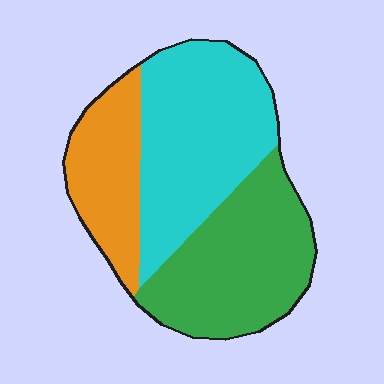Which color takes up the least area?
Orange, at roughly 20%.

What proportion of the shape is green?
Green covers 37% of the shape.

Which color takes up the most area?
Cyan, at roughly 40%.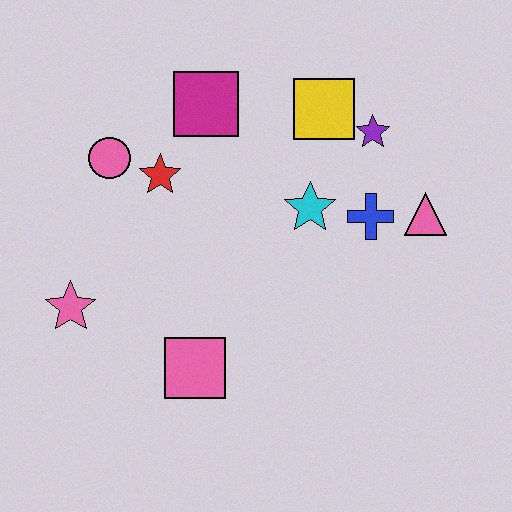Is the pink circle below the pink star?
No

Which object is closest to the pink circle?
The red star is closest to the pink circle.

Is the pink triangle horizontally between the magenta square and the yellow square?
No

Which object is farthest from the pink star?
The pink triangle is farthest from the pink star.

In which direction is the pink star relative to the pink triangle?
The pink star is to the left of the pink triangle.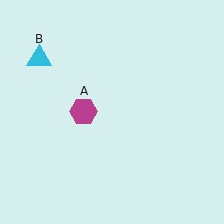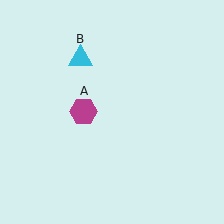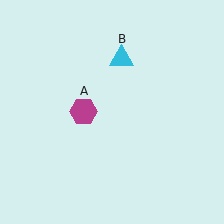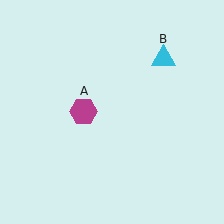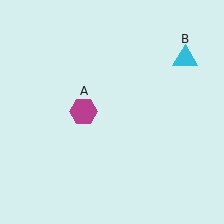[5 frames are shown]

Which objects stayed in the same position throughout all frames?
Magenta hexagon (object A) remained stationary.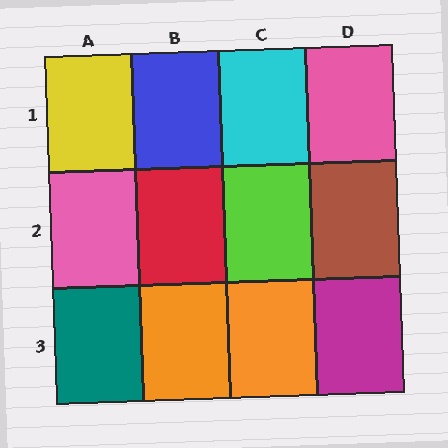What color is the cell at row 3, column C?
Orange.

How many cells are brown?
1 cell is brown.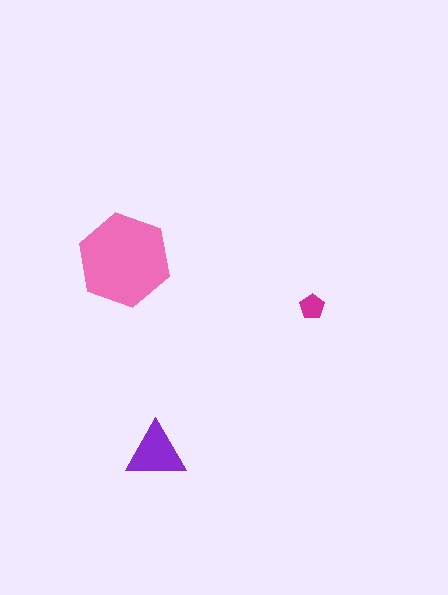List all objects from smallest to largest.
The magenta pentagon, the purple triangle, the pink hexagon.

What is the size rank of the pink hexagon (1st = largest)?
1st.